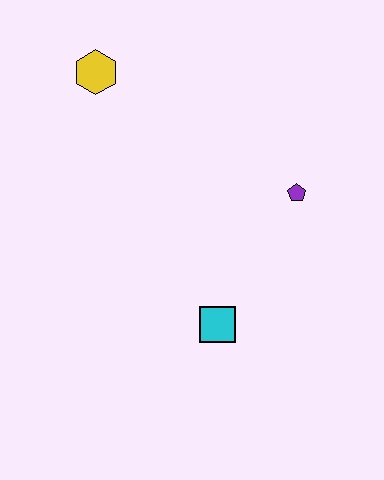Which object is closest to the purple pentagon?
The cyan square is closest to the purple pentagon.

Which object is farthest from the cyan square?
The yellow hexagon is farthest from the cyan square.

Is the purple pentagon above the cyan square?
Yes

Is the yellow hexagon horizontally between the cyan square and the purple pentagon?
No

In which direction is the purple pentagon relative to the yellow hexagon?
The purple pentagon is to the right of the yellow hexagon.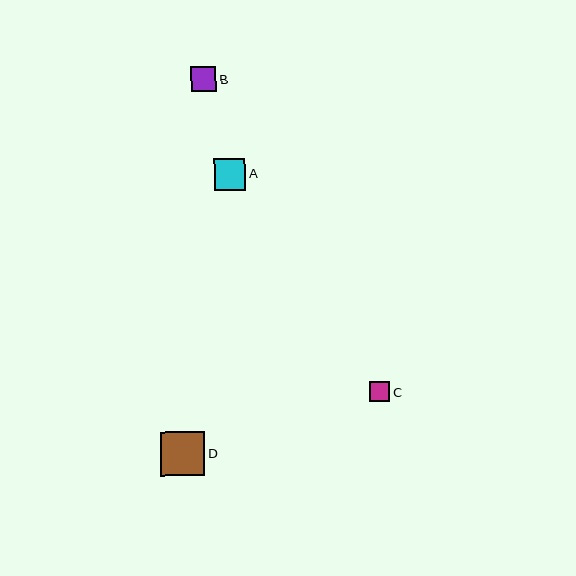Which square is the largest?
Square D is the largest with a size of approximately 45 pixels.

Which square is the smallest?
Square C is the smallest with a size of approximately 21 pixels.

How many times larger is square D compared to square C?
Square D is approximately 2.2 times the size of square C.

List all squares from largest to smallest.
From largest to smallest: D, A, B, C.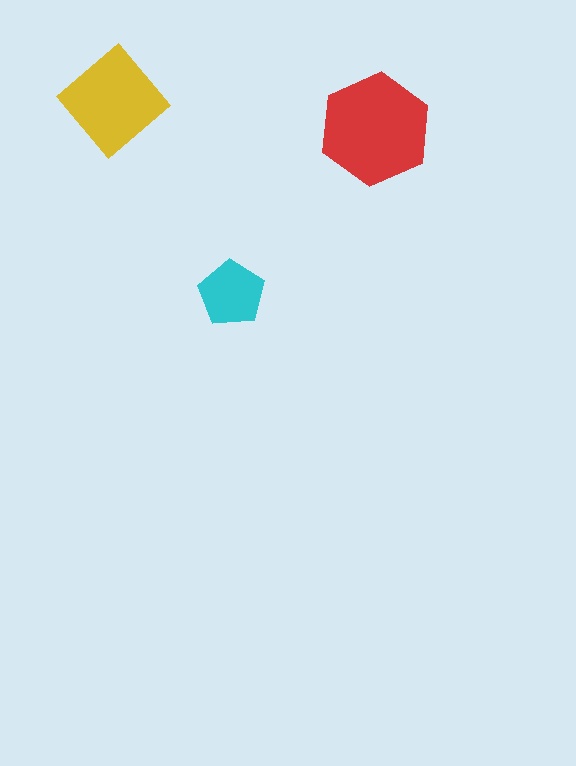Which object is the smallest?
The cyan pentagon.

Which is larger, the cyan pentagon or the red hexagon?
The red hexagon.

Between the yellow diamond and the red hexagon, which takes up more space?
The red hexagon.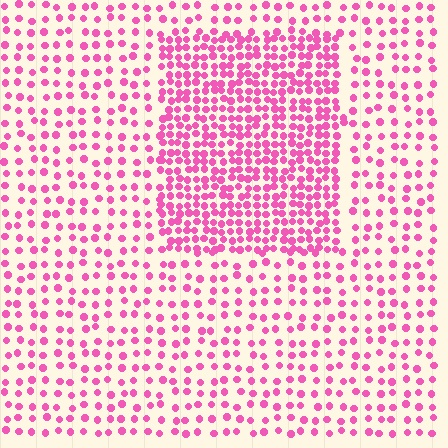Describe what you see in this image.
The image contains small pink elements arranged at two different densities. A rectangle-shaped region is visible where the elements are more densely packed than the surrounding area.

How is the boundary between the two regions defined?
The boundary is defined by a change in element density (approximately 2.2x ratio). All elements are the same color, size, and shape.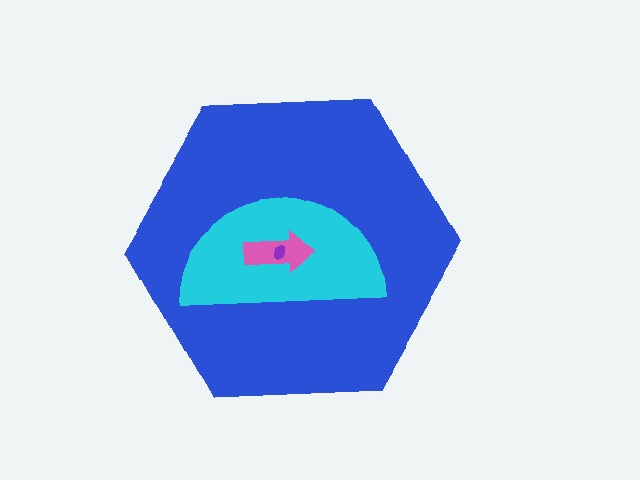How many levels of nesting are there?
4.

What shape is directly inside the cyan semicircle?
The pink arrow.